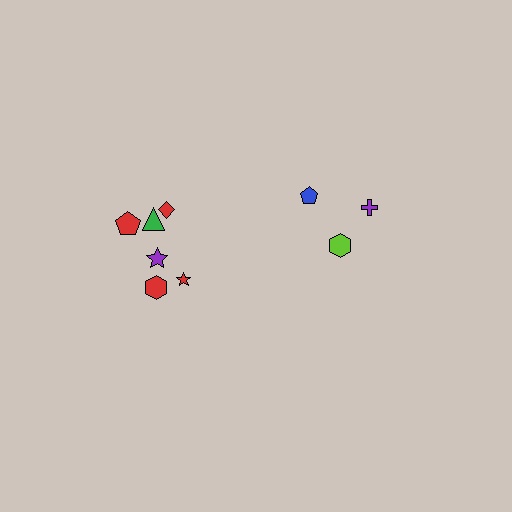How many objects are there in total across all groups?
There are 9 objects.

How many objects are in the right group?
There are 3 objects.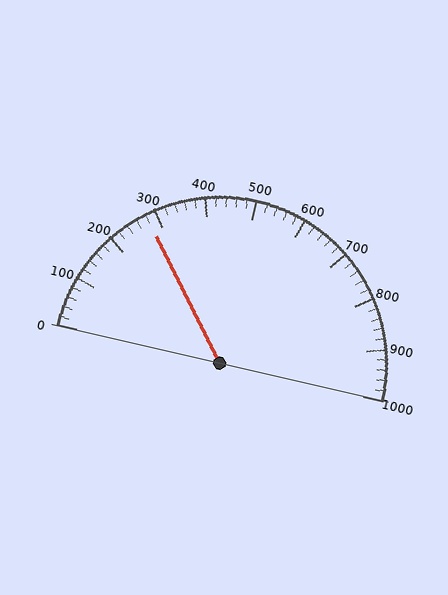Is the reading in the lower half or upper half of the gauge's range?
The reading is in the lower half of the range (0 to 1000).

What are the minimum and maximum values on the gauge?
The gauge ranges from 0 to 1000.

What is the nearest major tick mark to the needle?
The nearest major tick mark is 300.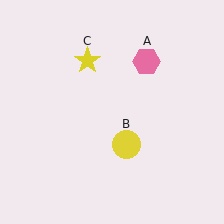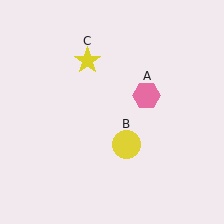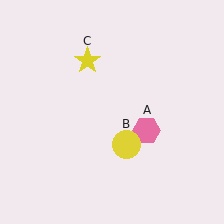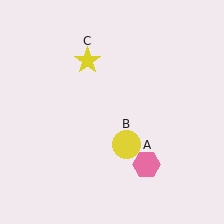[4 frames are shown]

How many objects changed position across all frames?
1 object changed position: pink hexagon (object A).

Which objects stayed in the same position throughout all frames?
Yellow circle (object B) and yellow star (object C) remained stationary.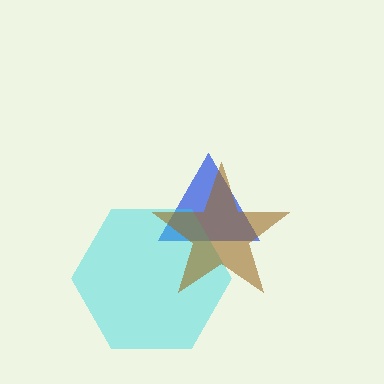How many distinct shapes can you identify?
There are 3 distinct shapes: a blue triangle, a cyan hexagon, a brown star.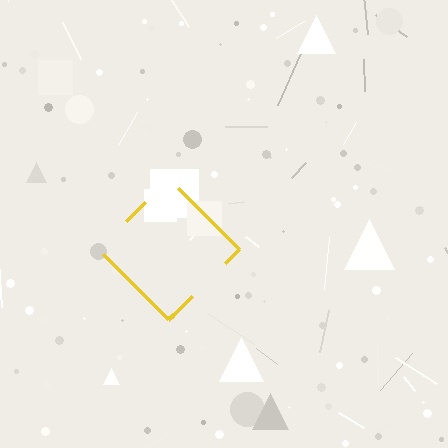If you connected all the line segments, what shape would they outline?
They would outline a diamond.